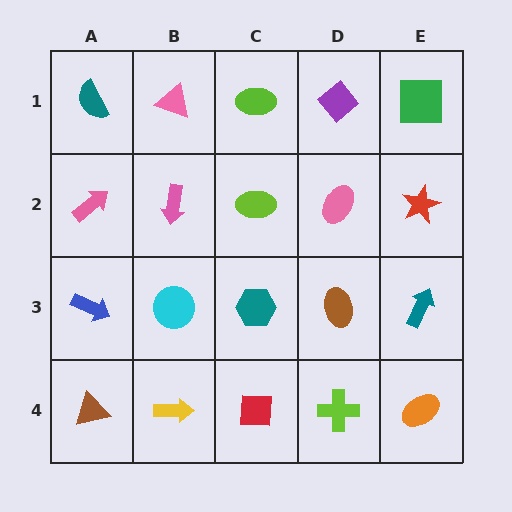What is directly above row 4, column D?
A brown ellipse.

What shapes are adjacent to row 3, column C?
A lime ellipse (row 2, column C), a red square (row 4, column C), a cyan circle (row 3, column B), a brown ellipse (row 3, column D).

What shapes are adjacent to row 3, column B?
A pink arrow (row 2, column B), a yellow arrow (row 4, column B), a blue arrow (row 3, column A), a teal hexagon (row 3, column C).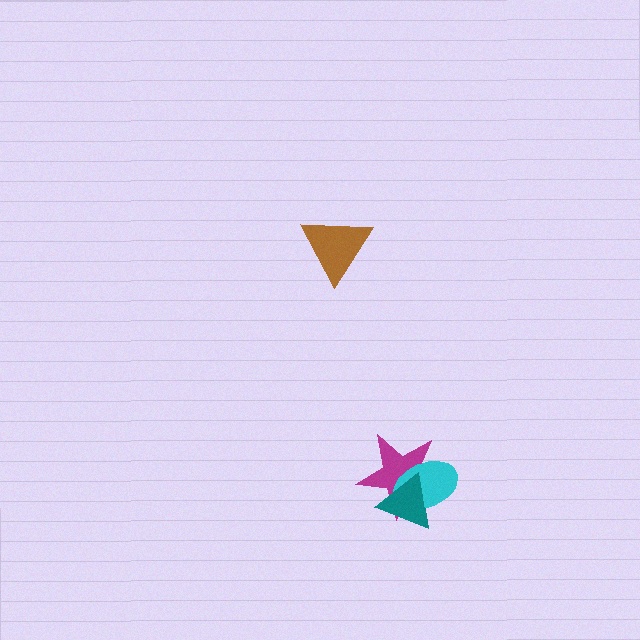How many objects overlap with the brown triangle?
0 objects overlap with the brown triangle.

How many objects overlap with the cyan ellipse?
2 objects overlap with the cyan ellipse.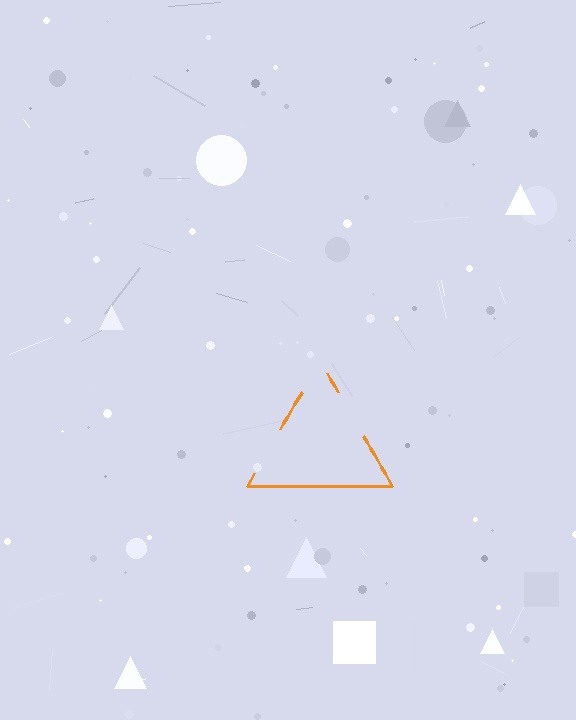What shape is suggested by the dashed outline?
The dashed outline suggests a triangle.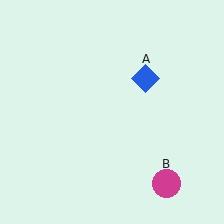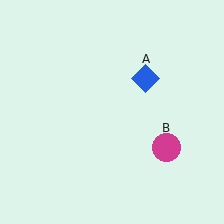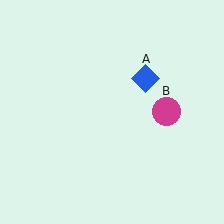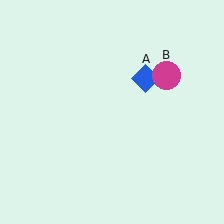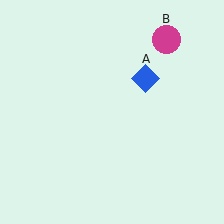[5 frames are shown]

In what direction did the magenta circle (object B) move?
The magenta circle (object B) moved up.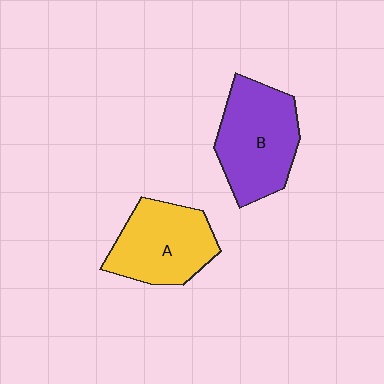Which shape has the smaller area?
Shape A (yellow).